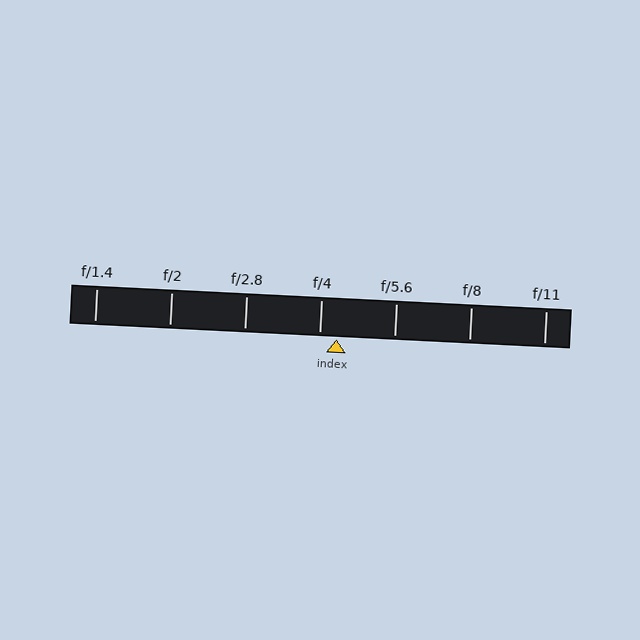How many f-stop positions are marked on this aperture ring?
There are 7 f-stop positions marked.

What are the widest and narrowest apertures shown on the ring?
The widest aperture shown is f/1.4 and the narrowest is f/11.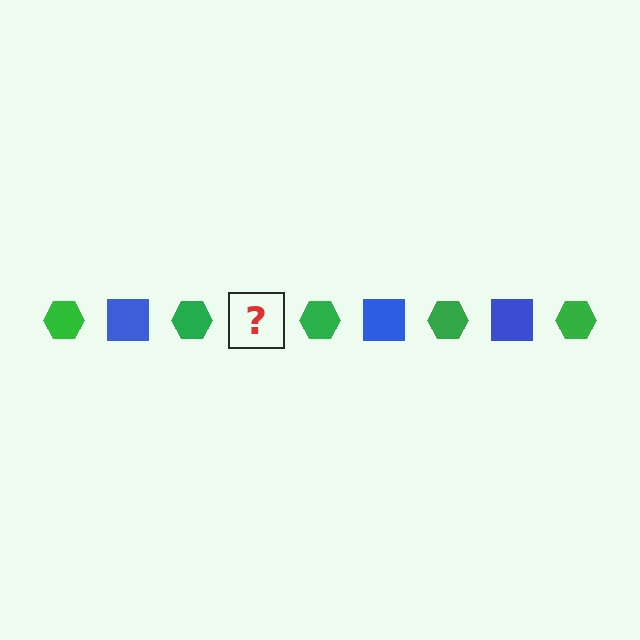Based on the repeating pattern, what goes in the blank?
The blank should be a blue square.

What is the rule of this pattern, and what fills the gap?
The rule is that the pattern alternates between green hexagon and blue square. The gap should be filled with a blue square.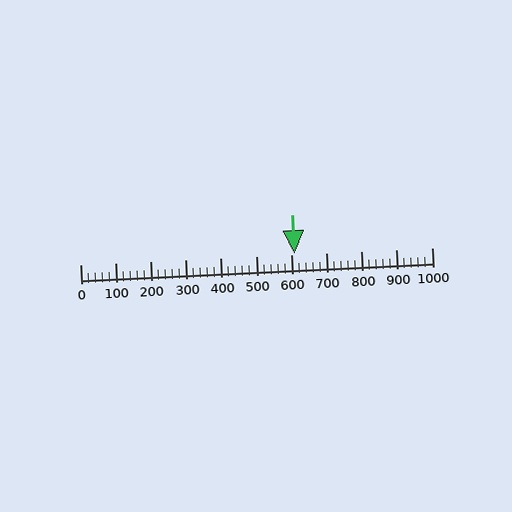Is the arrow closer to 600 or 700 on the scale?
The arrow is closer to 600.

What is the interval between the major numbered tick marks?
The major tick marks are spaced 100 units apart.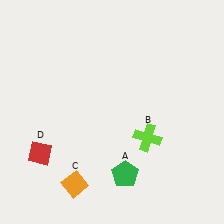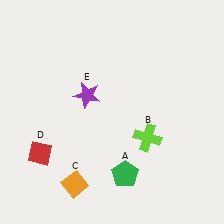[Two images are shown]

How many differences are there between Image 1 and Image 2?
There is 1 difference between the two images.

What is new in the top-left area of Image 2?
A purple star (E) was added in the top-left area of Image 2.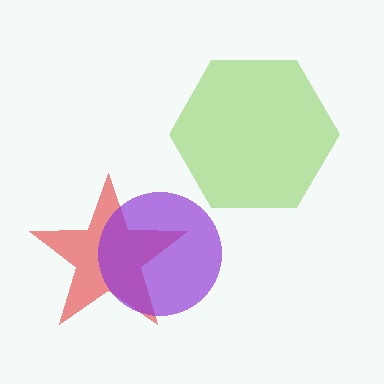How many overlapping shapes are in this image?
There are 3 overlapping shapes in the image.